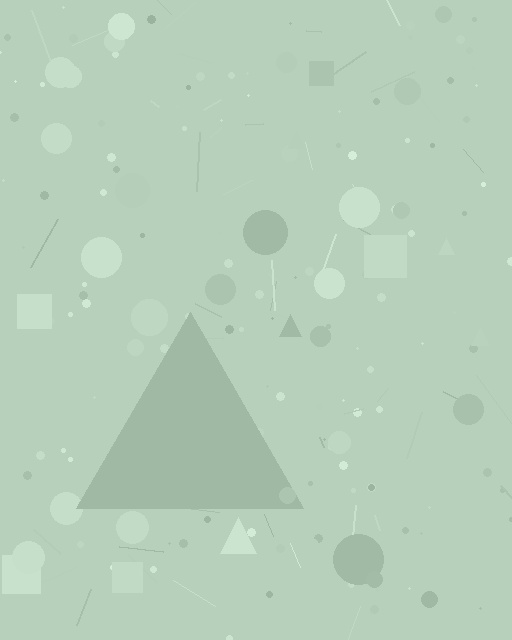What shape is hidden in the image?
A triangle is hidden in the image.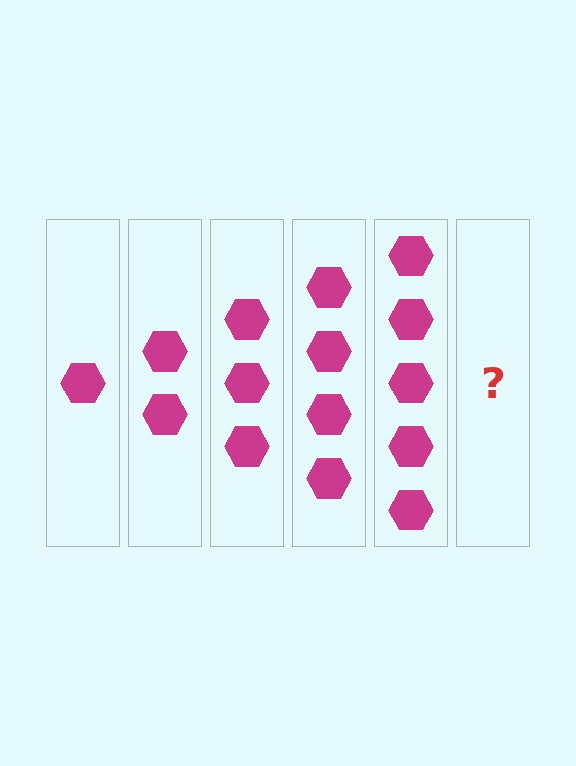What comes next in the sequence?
The next element should be 6 hexagons.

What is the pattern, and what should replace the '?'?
The pattern is that each step adds one more hexagon. The '?' should be 6 hexagons.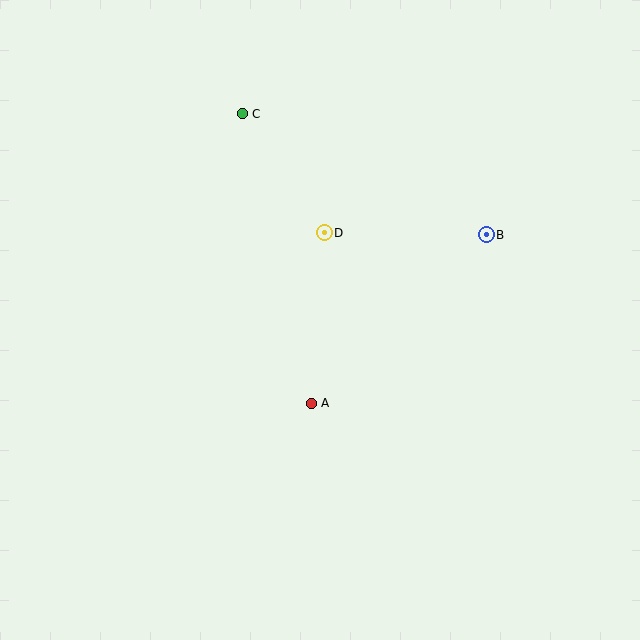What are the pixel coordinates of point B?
Point B is at (486, 235).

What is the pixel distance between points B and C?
The distance between B and C is 272 pixels.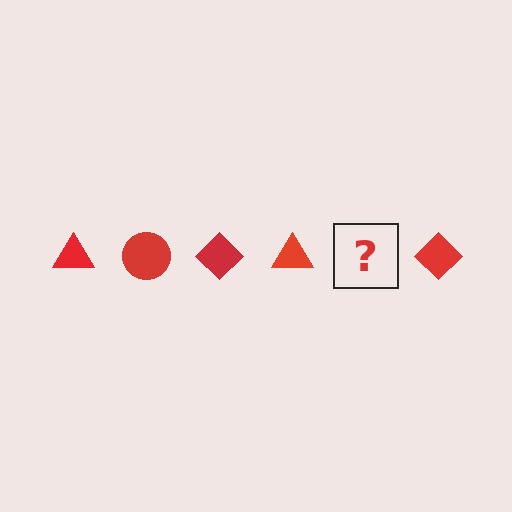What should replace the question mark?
The question mark should be replaced with a red circle.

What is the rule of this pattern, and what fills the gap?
The rule is that the pattern cycles through triangle, circle, diamond shapes in red. The gap should be filled with a red circle.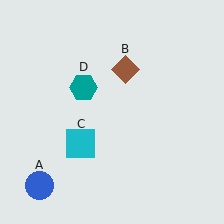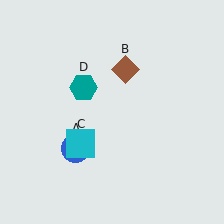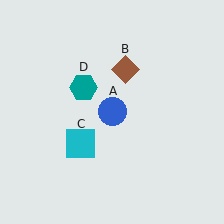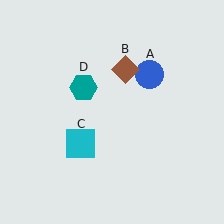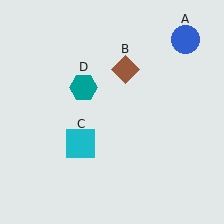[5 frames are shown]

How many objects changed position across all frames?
1 object changed position: blue circle (object A).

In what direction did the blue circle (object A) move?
The blue circle (object A) moved up and to the right.